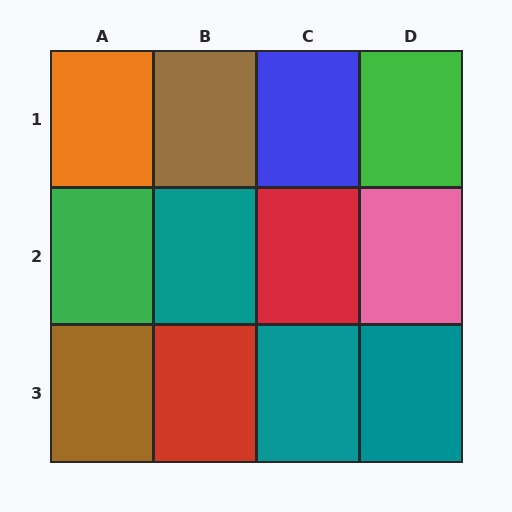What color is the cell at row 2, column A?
Green.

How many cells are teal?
3 cells are teal.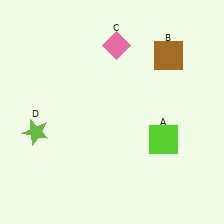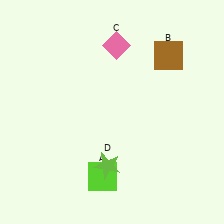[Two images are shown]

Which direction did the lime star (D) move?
The lime star (D) moved right.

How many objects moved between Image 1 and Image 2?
2 objects moved between the two images.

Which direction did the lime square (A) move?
The lime square (A) moved left.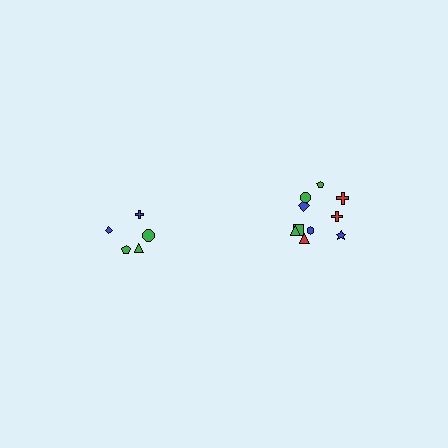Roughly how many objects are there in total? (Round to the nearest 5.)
Roughly 15 objects in total.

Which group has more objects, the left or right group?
The right group.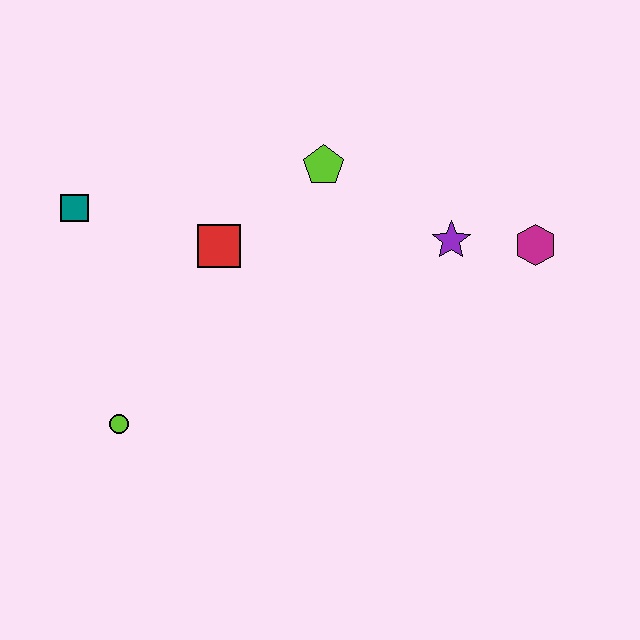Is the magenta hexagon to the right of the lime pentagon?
Yes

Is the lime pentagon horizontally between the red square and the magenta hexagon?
Yes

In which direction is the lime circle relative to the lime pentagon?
The lime circle is below the lime pentagon.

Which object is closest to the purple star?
The magenta hexagon is closest to the purple star.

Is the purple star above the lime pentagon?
No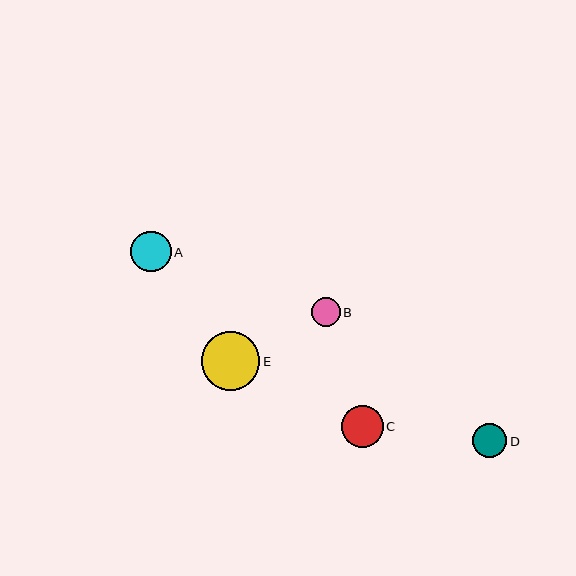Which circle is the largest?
Circle E is the largest with a size of approximately 59 pixels.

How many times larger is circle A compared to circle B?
Circle A is approximately 1.4 times the size of circle B.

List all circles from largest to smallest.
From largest to smallest: E, C, A, D, B.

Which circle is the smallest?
Circle B is the smallest with a size of approximately 29 pixels.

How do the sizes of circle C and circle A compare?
Circle C and circle A are approximately the same size.